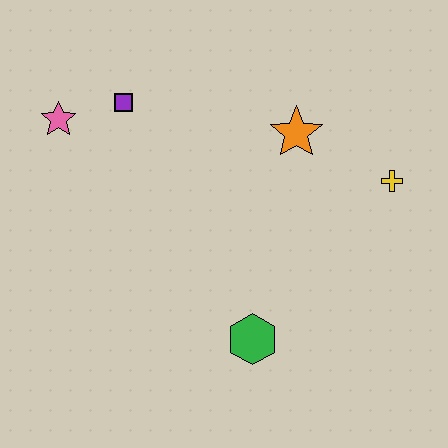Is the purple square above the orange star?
Yes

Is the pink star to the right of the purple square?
No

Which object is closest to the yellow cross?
The orange star is closest to the yellow cross.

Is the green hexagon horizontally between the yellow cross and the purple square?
Yes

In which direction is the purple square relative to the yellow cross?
The purple square is to the left of the yellow cross.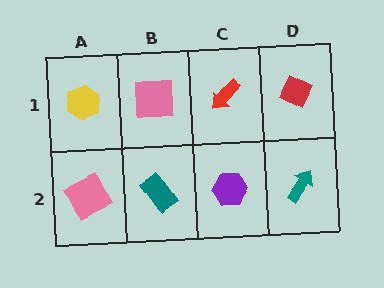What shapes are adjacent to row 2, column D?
A red diamond (row 1, column D), a purple hexagon (row 2, column C).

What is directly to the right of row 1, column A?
A pink square.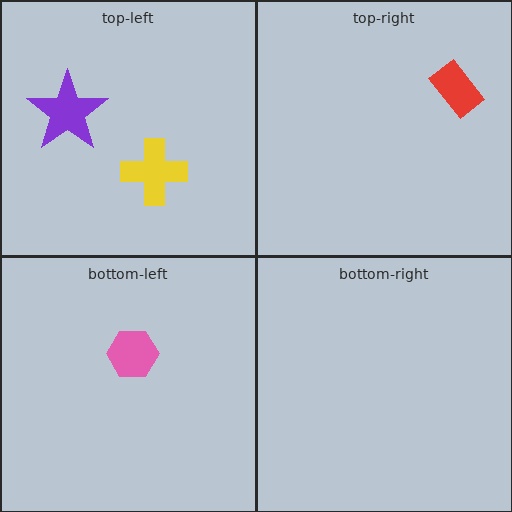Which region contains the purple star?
The top-left region.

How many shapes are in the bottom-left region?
1.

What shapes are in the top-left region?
The purple star, the yellow cross.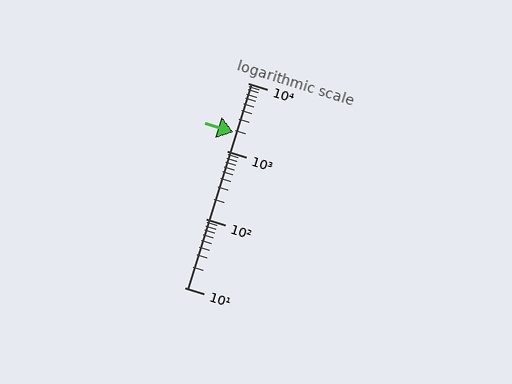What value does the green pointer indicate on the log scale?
The pointer indicates approximately 1900.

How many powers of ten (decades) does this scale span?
The scale spans 3 decades, from 10 to 10000.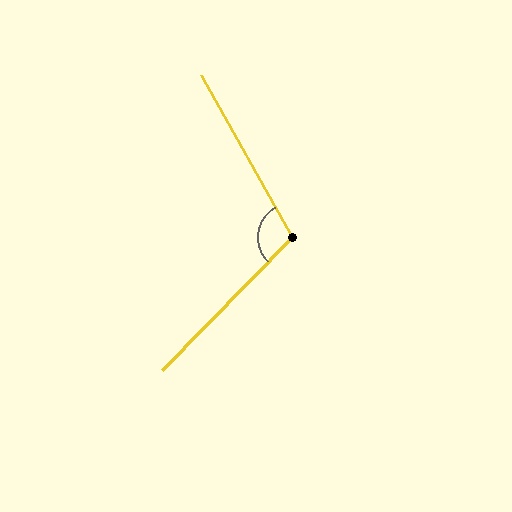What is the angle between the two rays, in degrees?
Approximately 106 degrees.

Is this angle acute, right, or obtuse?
It is obtuse.